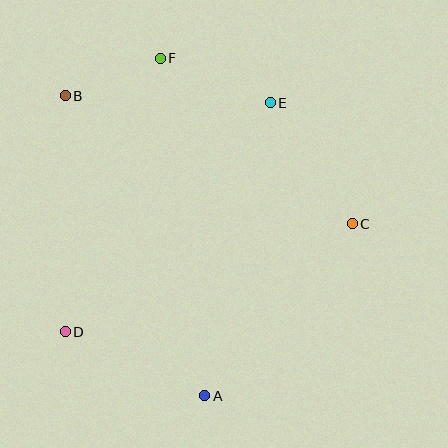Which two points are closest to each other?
Points B and F are closest to each other.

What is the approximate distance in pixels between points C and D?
The distance between C and D is approximately 307 pixels.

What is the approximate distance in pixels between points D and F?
The distance between D and F is approximately 289 pixels.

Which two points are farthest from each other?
Points A and F are farthest from each other.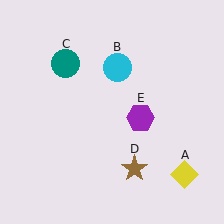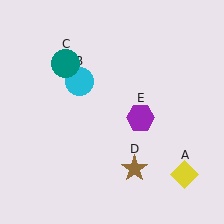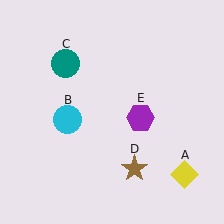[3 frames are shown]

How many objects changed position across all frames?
1 object changed position: cyan circle (object B).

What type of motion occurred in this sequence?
The cyan circle (object B) rotated counterclockwise around the center of the scene.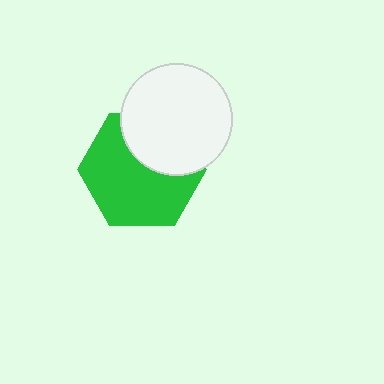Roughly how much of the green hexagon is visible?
Most of it is visible (roughly 66%).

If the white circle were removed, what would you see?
You would see the complete green hexagon.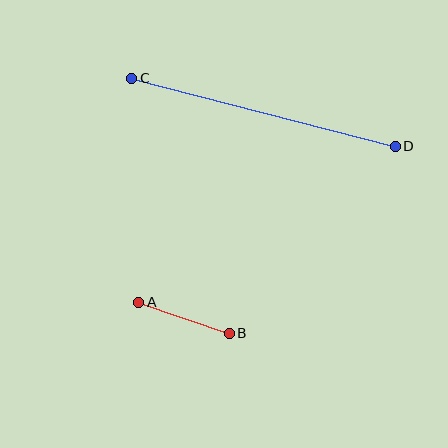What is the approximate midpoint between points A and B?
The midpoint is at approximately (184, 318) pixels.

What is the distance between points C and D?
The distance is approximately 272 pixels.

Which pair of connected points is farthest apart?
Points C and D are farthest apart.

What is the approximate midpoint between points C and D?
The midpoint is at approximately (264, 112) pixels.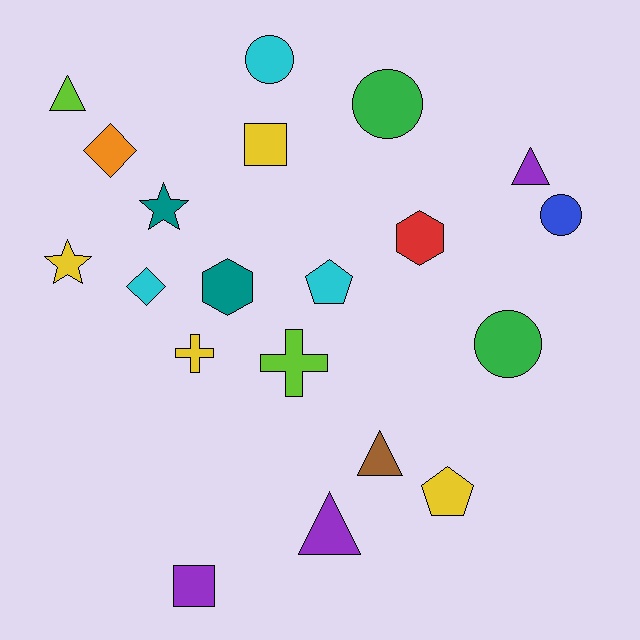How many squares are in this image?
There are 2 squares.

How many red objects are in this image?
There is 1 red object.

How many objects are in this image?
There are 20 objects.